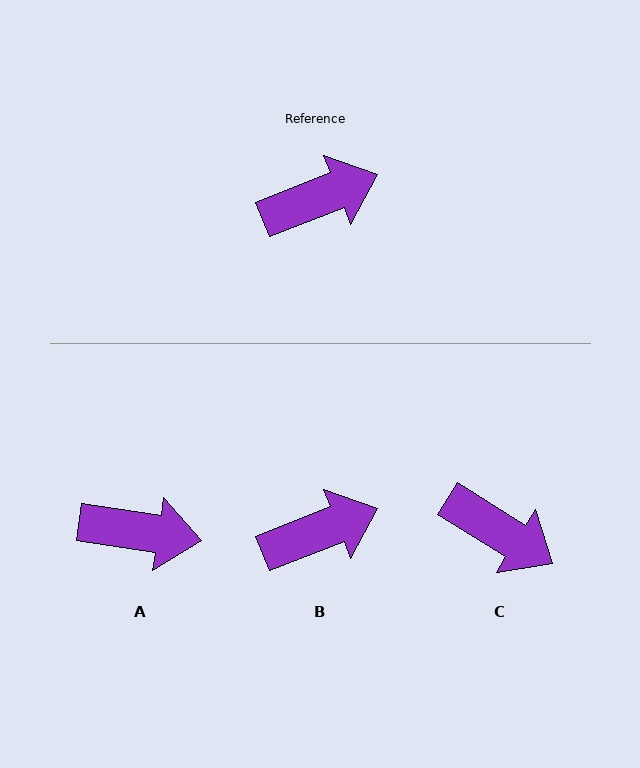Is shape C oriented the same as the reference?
No, it is off by about 53 degrees.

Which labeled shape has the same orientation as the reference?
B.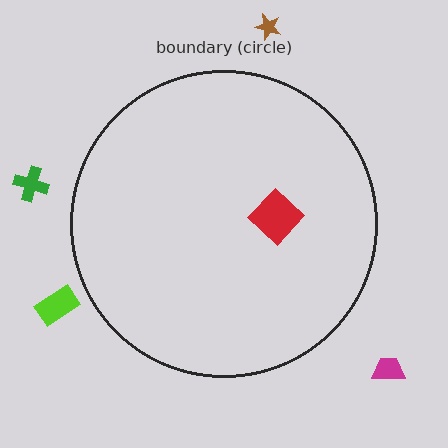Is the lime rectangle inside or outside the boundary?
Outside.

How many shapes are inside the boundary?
1 inside, 4 outside.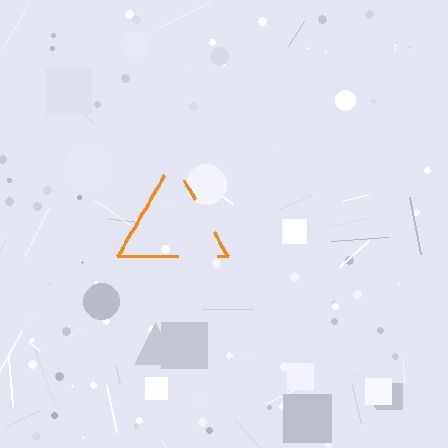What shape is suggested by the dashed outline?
The dashed outline suggests a triangle.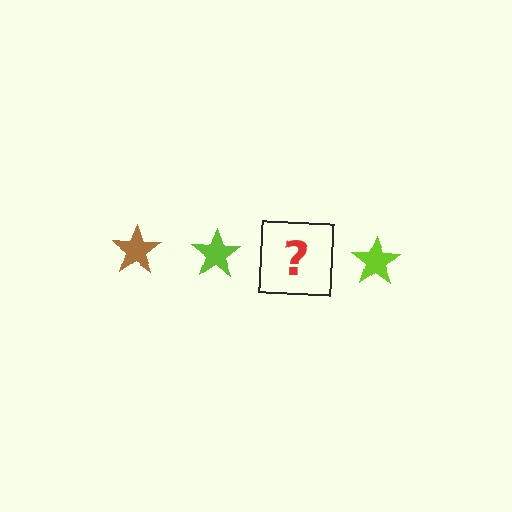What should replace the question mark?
The question mark should be replaced with a brown star.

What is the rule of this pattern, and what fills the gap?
The rule is that the pattern cycles through brown, lime stars. The gap should be filled with a brown star.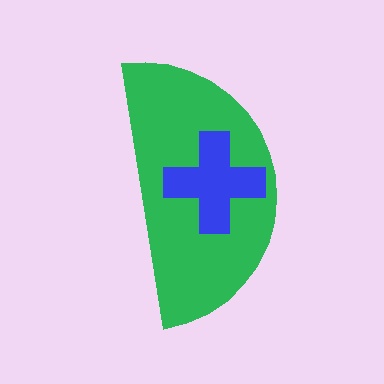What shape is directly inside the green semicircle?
The blue cross.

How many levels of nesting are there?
2.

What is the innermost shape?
The blue cross.